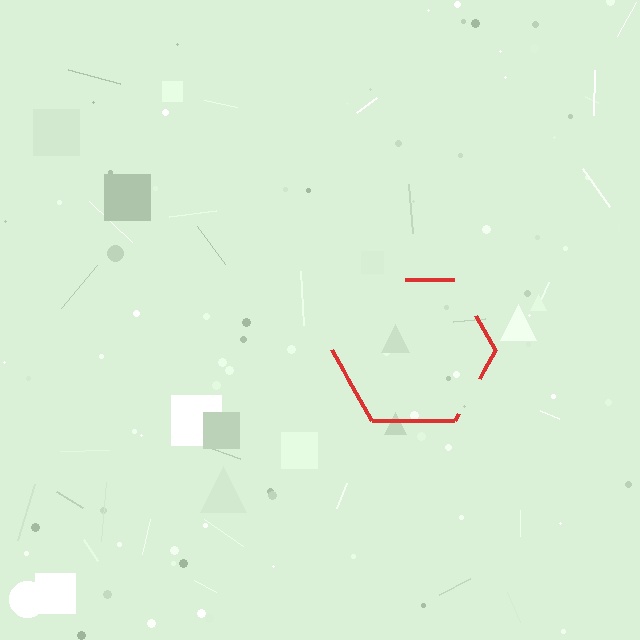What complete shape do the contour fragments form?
The contour fragments form a hexagon.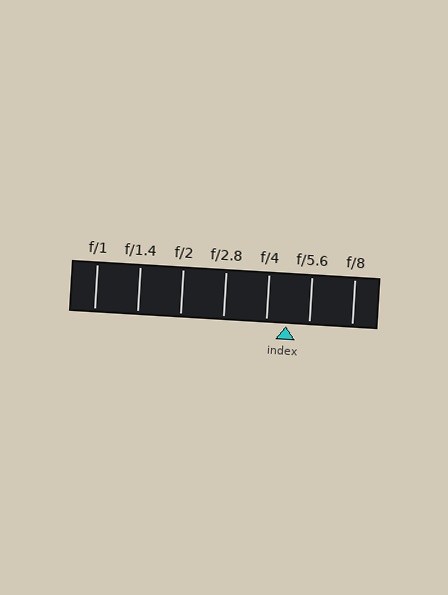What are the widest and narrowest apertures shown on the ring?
The widest aperture shown is f/1 and the narrowest is f/8.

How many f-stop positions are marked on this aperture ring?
There are 7 f-stop positions marked.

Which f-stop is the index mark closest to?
The index mark is closest to f/4.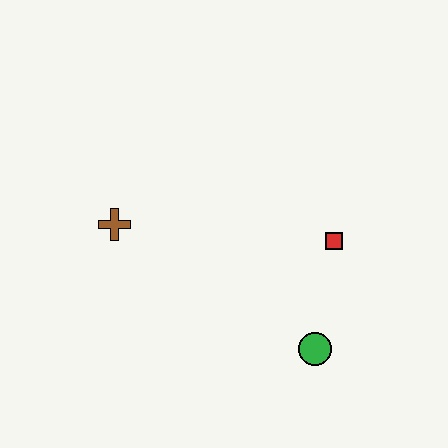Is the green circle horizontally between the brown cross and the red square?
Yes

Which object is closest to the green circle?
The red square is closest to the green circle.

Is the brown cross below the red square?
No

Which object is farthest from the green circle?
The brown cross is farthest from the green circle.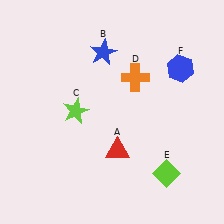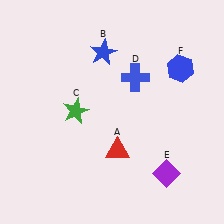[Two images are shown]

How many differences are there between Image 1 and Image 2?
There are 3 differences between the two images.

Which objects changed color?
C changed from lime to green. D changed from orange to blue. E changed from lime to purple.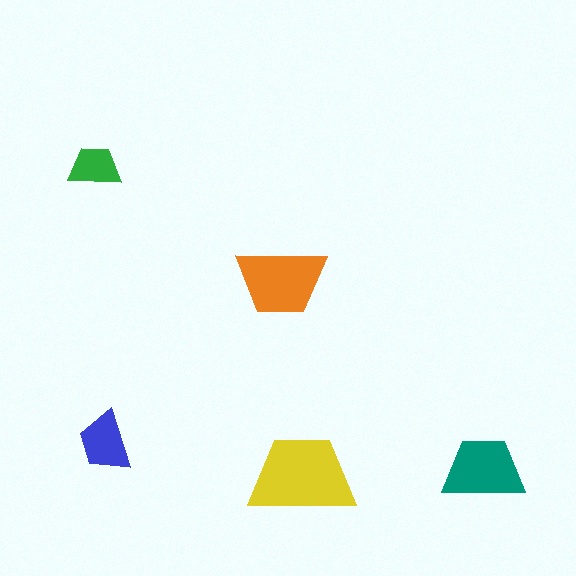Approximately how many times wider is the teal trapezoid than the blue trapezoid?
About 1.5 times wider.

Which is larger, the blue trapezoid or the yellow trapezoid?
The yellow one.